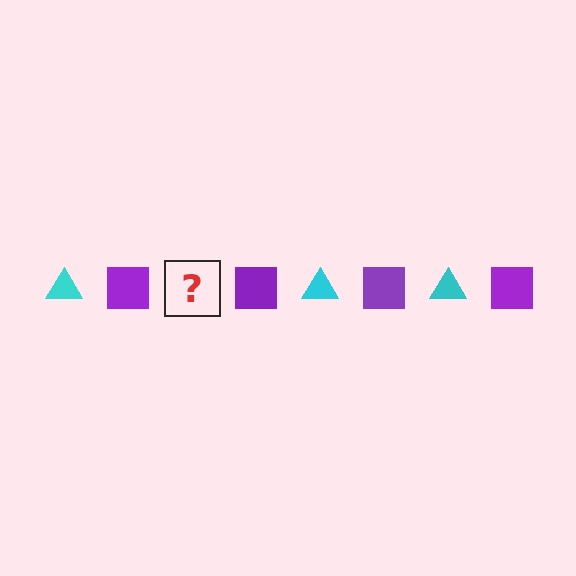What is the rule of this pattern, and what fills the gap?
The rule is that the pattern alternates between cyan triangle and purple square. The gap should be filled with a cyan triangle.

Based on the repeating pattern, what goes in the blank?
The blank should be a cyan triangle.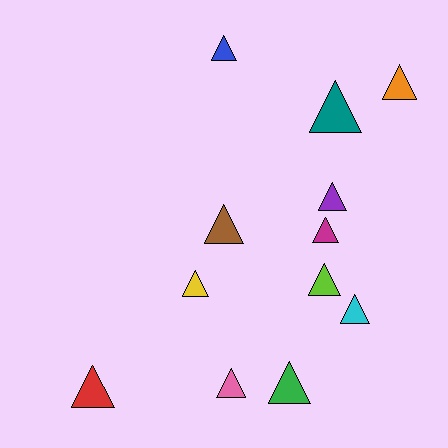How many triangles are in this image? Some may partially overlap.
There are 12 triangles.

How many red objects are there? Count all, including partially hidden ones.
There is 1 red object.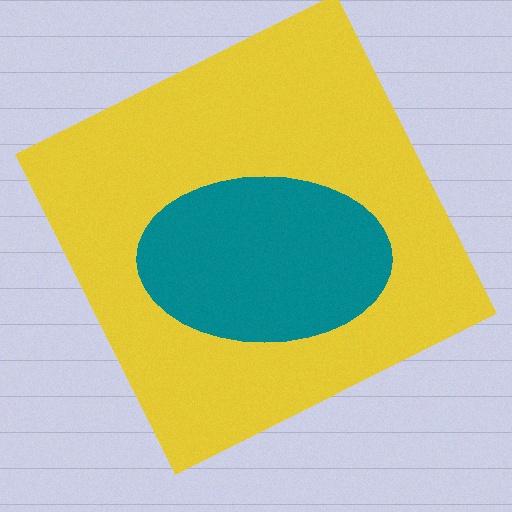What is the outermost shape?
The yellow square.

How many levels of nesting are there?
2.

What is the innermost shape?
The teal ellipse.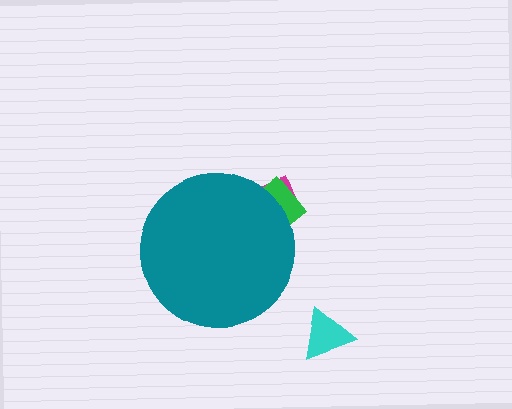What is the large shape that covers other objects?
A teal circle.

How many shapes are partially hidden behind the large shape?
2 shapes are partially hidden.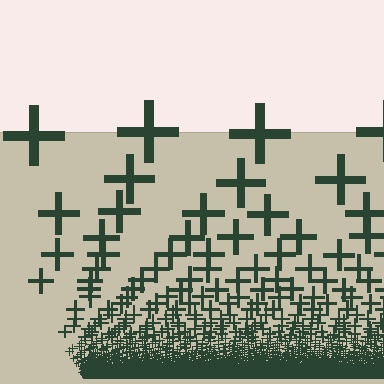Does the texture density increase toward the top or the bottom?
Density increases toward the bottom.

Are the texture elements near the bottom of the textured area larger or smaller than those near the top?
Smaller. The gradient is inverted — elements near the bottom are smaller and denser.